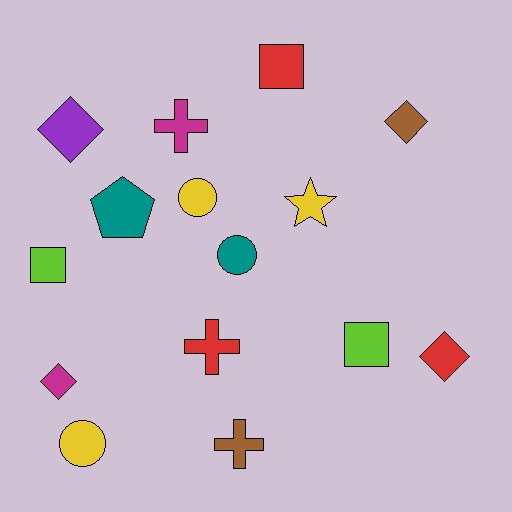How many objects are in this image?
There are 15 objects.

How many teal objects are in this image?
There are 2 teal objects.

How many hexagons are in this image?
There are no hexagons.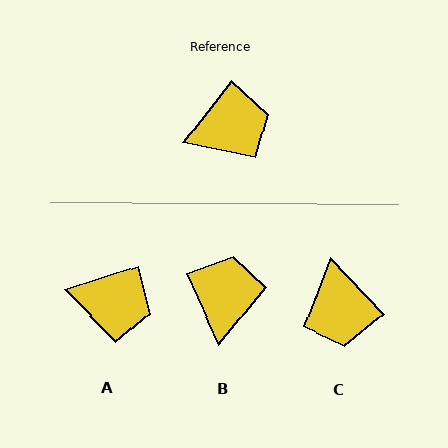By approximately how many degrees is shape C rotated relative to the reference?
Approximately 99 degrees clockwise.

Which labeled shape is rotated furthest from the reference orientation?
C, about 99 degrees away.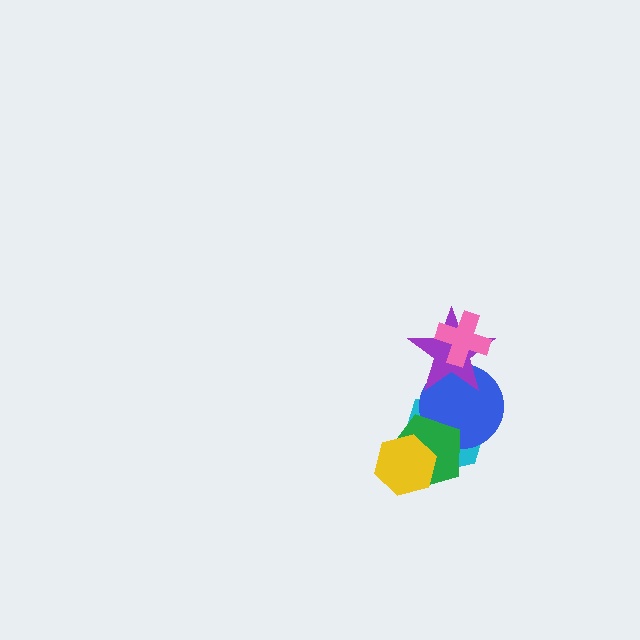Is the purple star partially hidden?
Yes, it is partially covered by another shape.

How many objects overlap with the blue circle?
3 objects overlap with the blue circle.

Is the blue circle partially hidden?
Yes, it is partially covered by another shape.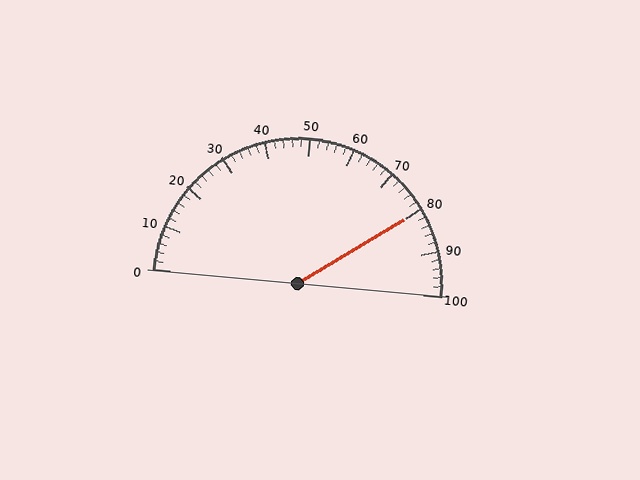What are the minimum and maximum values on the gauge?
The gauge ranges from 0 to 100.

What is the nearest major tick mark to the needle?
The nearest major tick mark is 80.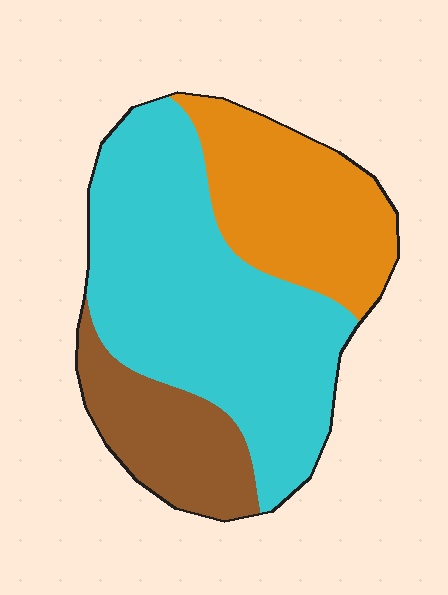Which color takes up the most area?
Cyan, at roughly 55%.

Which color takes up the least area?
Brown, at roughly 20%.